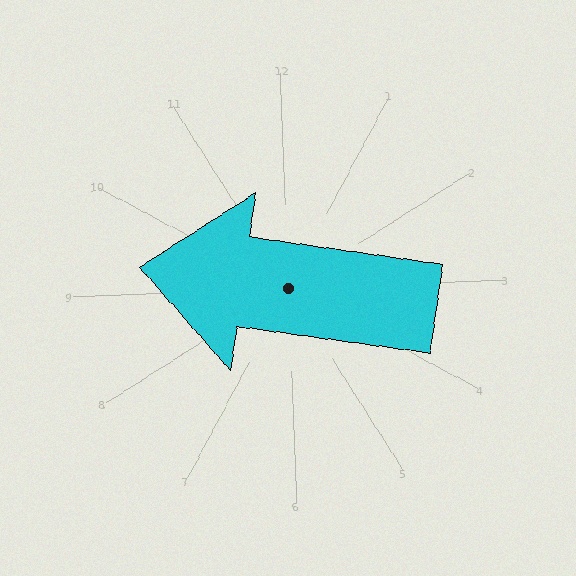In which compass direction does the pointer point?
West.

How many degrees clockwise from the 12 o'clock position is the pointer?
Approximately 280 degrees.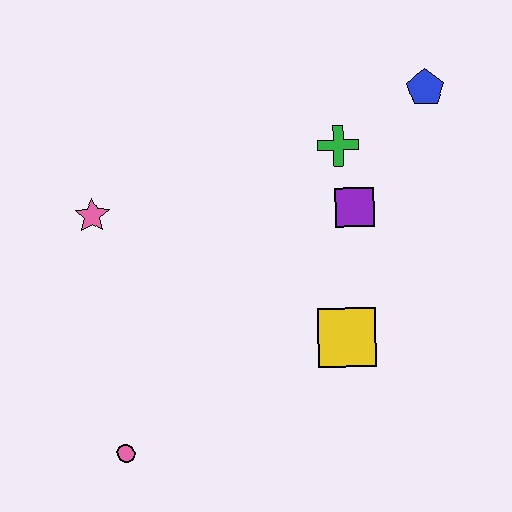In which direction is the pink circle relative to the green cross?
The pink circle is below the green cross.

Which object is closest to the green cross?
The purple square is closest to the green cross.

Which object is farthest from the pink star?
The blue pentagon is farthest from the pink star.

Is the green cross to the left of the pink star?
No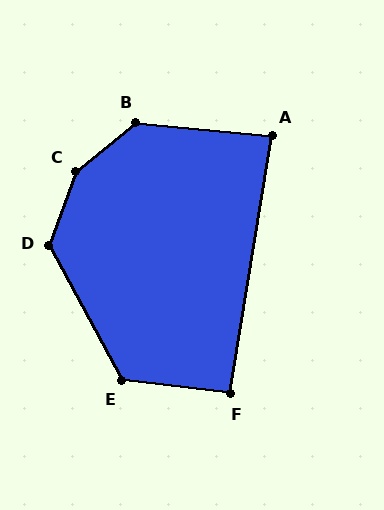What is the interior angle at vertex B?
Approximately 136 degrees (obtuse).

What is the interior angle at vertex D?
Approximately 132 degrees (obtuse).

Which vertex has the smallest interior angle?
A, at approximately 86 degrees.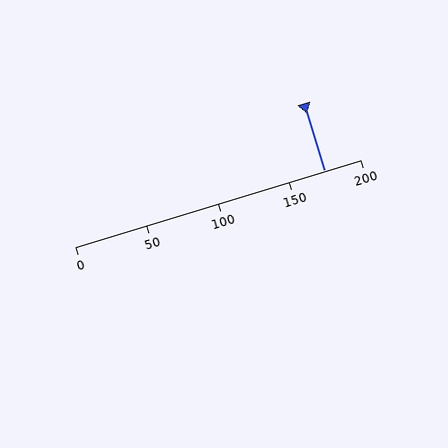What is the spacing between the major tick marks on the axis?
The major ticks are spaced 50 apart.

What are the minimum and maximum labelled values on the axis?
The axis runs from 0 to 200.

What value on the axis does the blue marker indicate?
The marker indicates approximately 175.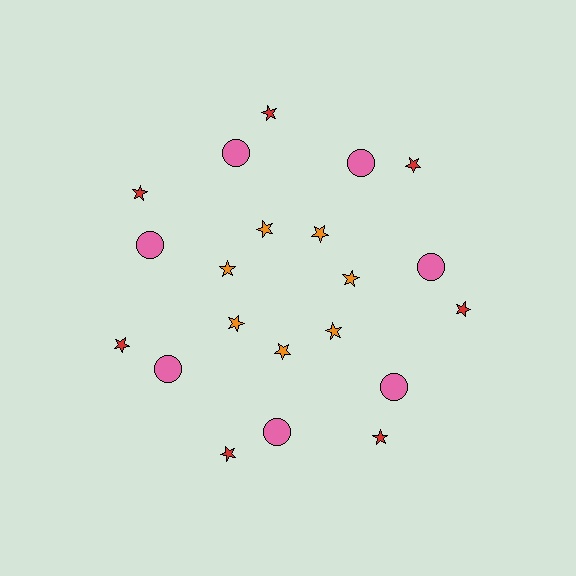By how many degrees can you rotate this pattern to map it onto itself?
The pattern maps onto itself every 51 degrees of rotation.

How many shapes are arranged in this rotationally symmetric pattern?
There are 21 shapes, arranged in 7 groups of 3.